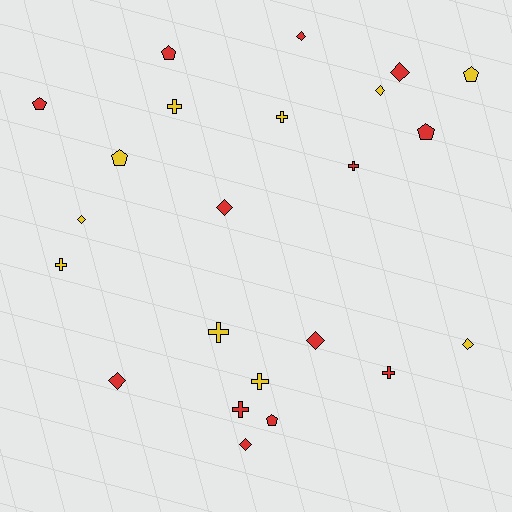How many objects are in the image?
There are 23 objects.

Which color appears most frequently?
Red, with 13 objects.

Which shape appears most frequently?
Diamond, with 9 objects.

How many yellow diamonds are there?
There are 3 yellow diamonds.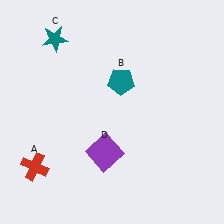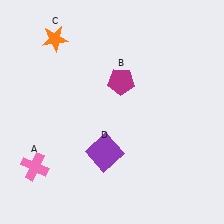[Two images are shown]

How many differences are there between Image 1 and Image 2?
There are 3 differences between the two images.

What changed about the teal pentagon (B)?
In Image 1, B is teal. In Image 2, it changed to magenta.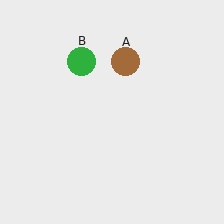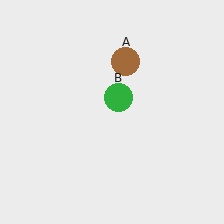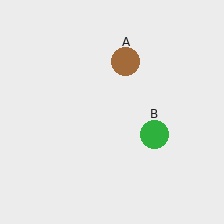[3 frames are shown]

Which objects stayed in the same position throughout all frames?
Brown circle (object A) remained stationary.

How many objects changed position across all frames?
1 object changed position: green circle (object B).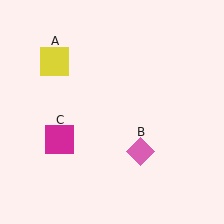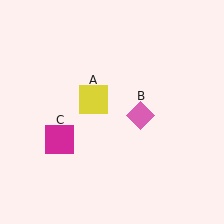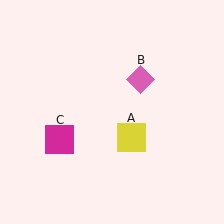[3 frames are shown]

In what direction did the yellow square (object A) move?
The yellow square (object A) moved down and to the right.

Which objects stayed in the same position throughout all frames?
Magenta square (object C) remained stationary.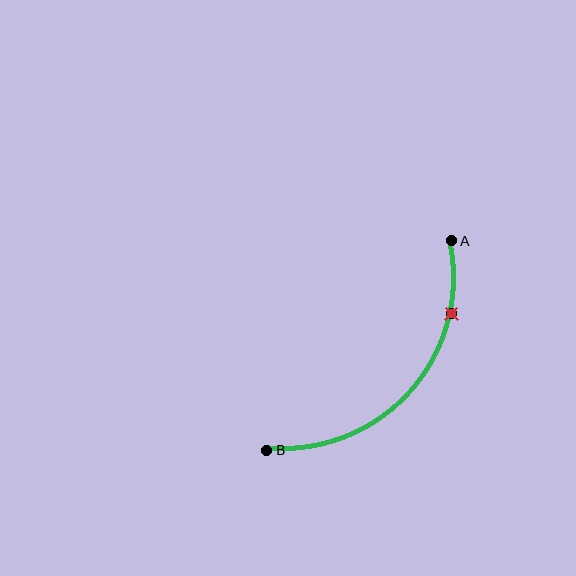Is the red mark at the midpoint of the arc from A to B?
No. The red mark lies on the arc but is closer to endpoint A. The arc midpoint would be at the point on the curve equidistant along the arc from both A and B.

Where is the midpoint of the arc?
The arc midpoint is the point on the curve farthest from the straight line joining A and B. It sits below and to the right of that line.